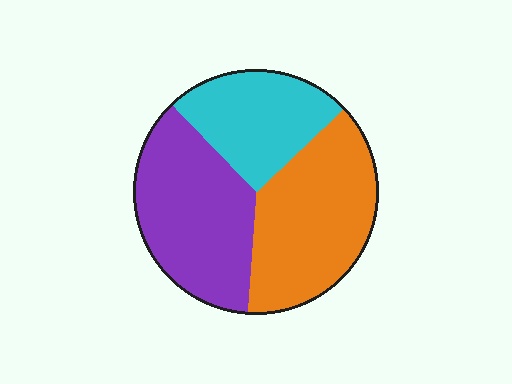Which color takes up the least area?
Cyan, at roughly 25%.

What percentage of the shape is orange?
Orange covers 38% of the shape.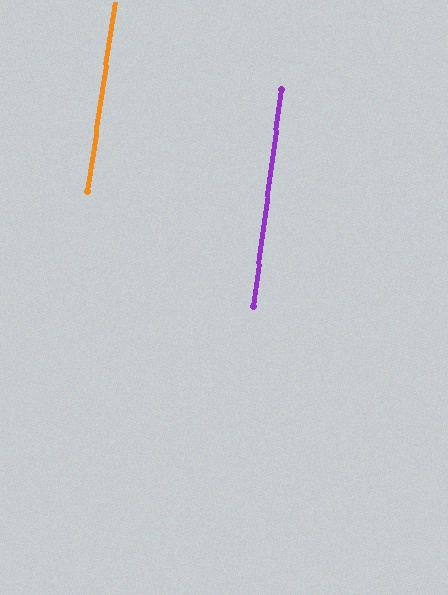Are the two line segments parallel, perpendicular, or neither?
Parallel — their directions differ by only 0.7°.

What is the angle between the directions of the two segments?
Approximately 1 degree.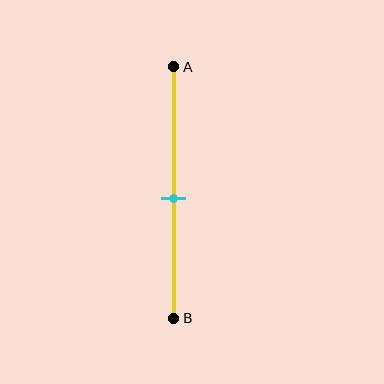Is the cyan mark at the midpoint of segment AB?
Yes, the mark is approximately at the midpoint.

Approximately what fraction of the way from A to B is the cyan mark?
The cyan mark is approximately 55% of the way from A to B.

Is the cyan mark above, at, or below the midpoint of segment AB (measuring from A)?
The cyan mark is approximately at the midpoint of segment AB.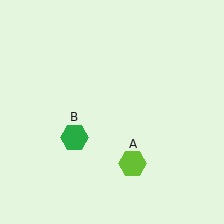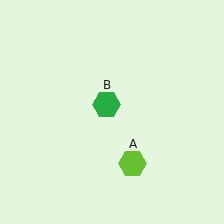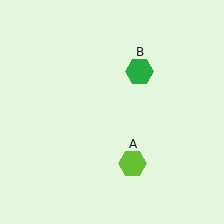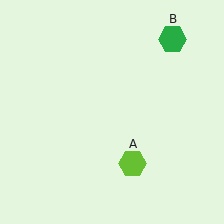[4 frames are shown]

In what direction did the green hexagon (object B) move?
The green hexagon (object B) moved up and to the right.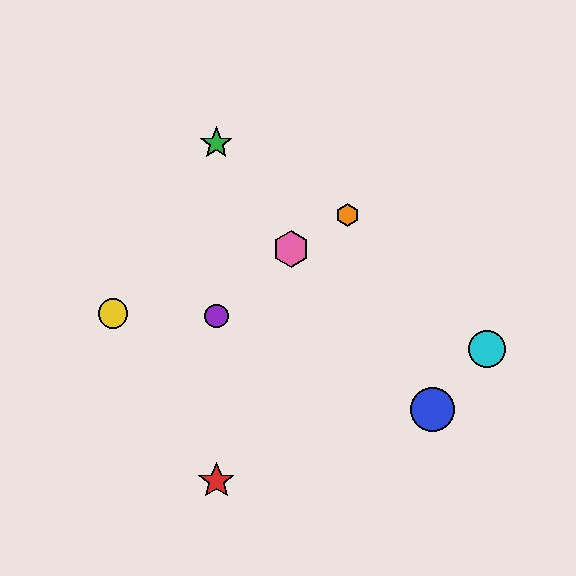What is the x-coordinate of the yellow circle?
The yellow circle is at x≈113.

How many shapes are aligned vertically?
3 shapes (the red star, the green star, the purple circle) are aligned vertically.